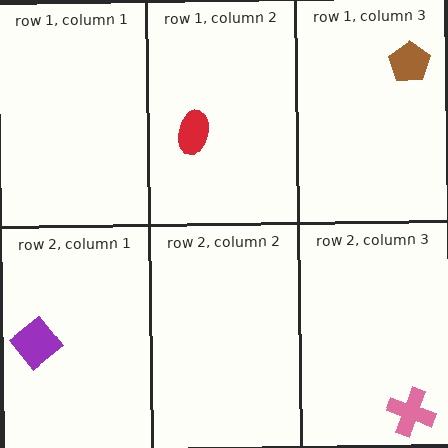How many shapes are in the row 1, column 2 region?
1.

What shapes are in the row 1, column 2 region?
The red ellipse.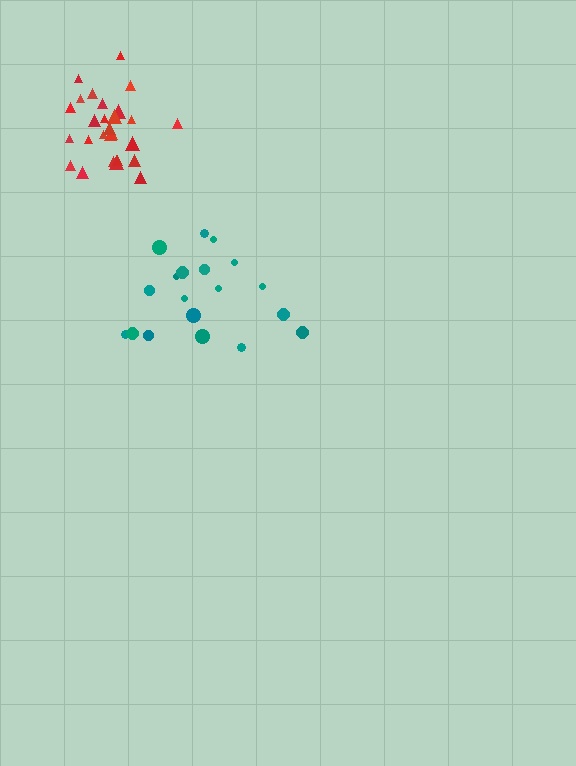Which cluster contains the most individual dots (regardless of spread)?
Red (27).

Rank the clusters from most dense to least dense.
red, teal.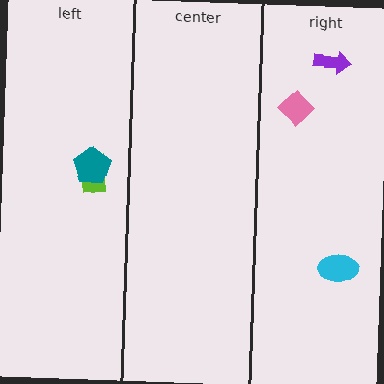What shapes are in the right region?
The purple arrow, the pink diamond, the cyan ellipse.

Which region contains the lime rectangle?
The left region.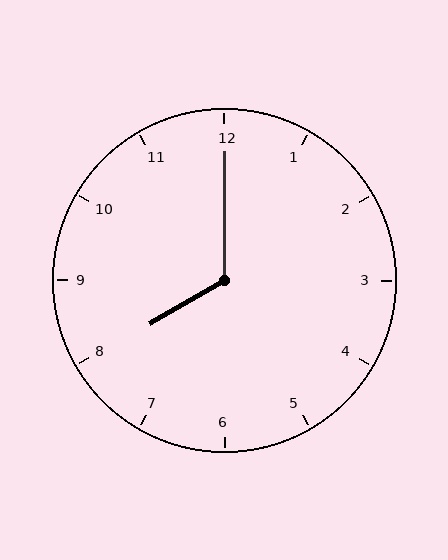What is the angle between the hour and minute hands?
Approximately 120 degrees.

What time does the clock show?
8:00.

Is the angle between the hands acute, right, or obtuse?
It is obtuse.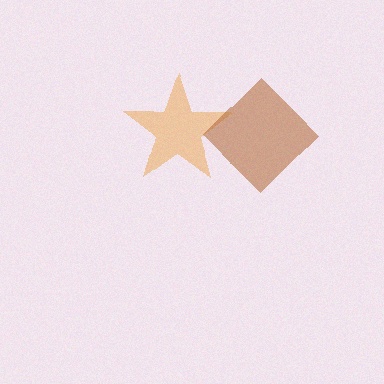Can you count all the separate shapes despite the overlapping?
Yes, there are 2 separate shapes.